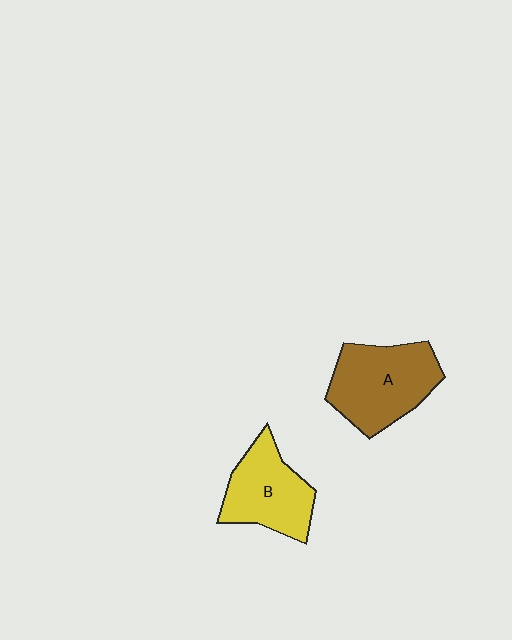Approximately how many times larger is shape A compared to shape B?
Approximately 1.2 times.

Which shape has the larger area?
Shape A (brown).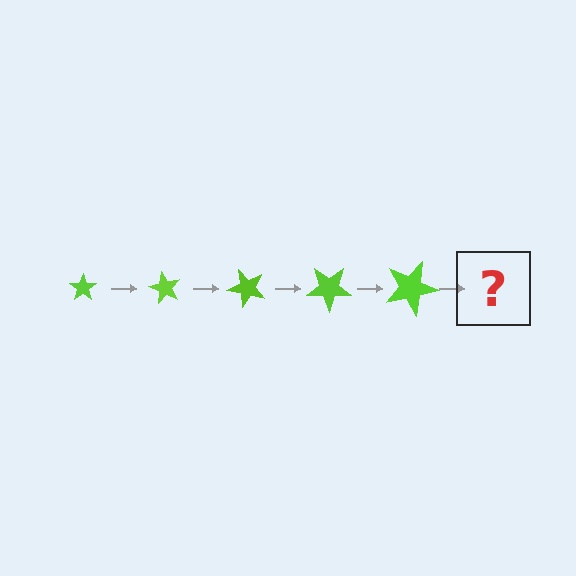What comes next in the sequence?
The next element should be a star, larger than the previous one and rotated 300 degrees from the start.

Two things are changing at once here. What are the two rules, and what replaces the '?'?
The two rules are that the star grows larger each step and it rotates 60 degrees each step. The '?' should be a star, larger than the previous one and rotated 300 degrees from the start.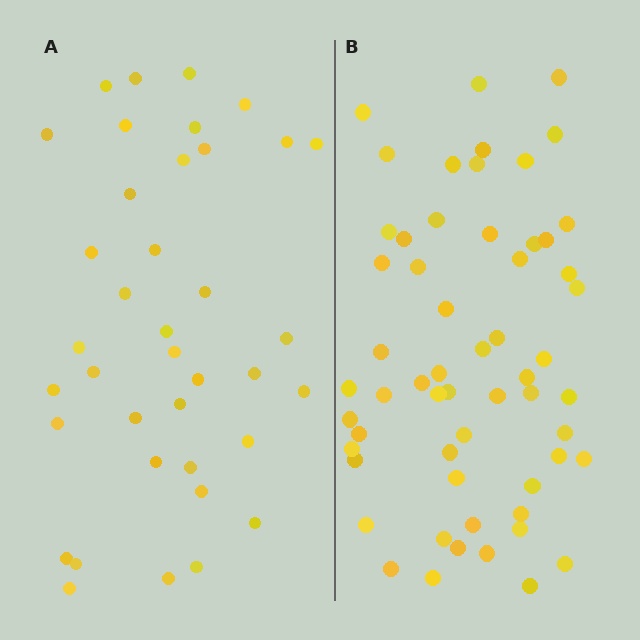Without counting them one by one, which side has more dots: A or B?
Region B (the right region) has more dots.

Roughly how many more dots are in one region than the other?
Region B has approximately 20 more dots than region A.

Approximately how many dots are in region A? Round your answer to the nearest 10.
About 40 dots. (The exact count is 38, which rounds to 40.)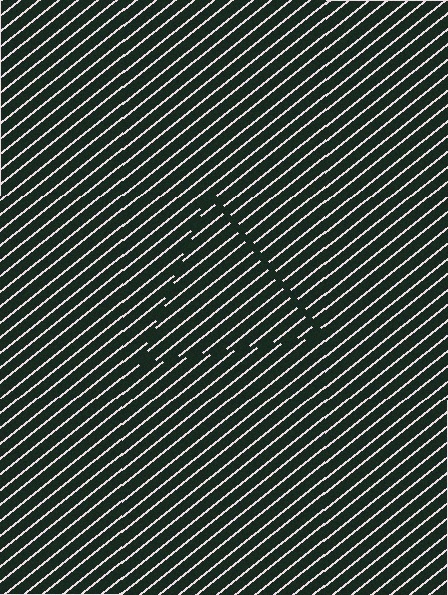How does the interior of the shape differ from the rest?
The interior of the shape contains the same grating, shifted by half a period — the contour is defined by the phase discontinuity where line-ends from the inner and outer gratings abut.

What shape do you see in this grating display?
An illusory triangle. The interior of the shape contains the same grating, shifted by half a period — the contour is defined by the phase discontinuity where line-ends from the inner and outer gratings abut.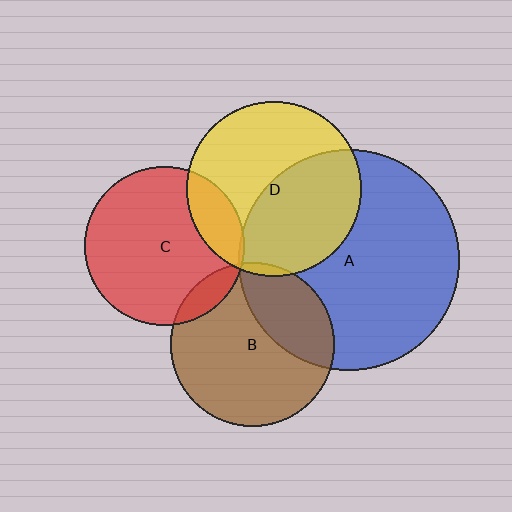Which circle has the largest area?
Circle A (blue).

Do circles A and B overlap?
Yes.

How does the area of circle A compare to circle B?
Approximately 1.8 times.